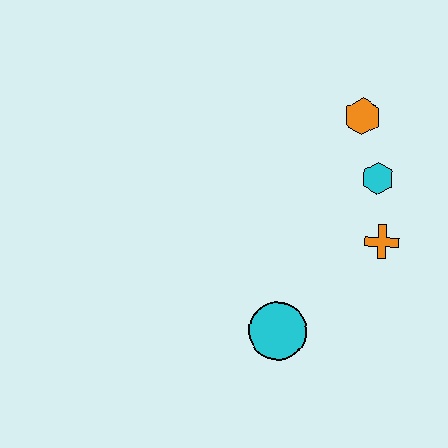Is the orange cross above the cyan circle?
Yes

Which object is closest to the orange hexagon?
The cyan hexagon is closest to the orange hexagon.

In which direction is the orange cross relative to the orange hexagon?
The orange cross is below the orange hexagon.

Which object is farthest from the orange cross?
The cyan circle is farthest from the orange cross.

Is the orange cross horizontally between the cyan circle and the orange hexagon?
No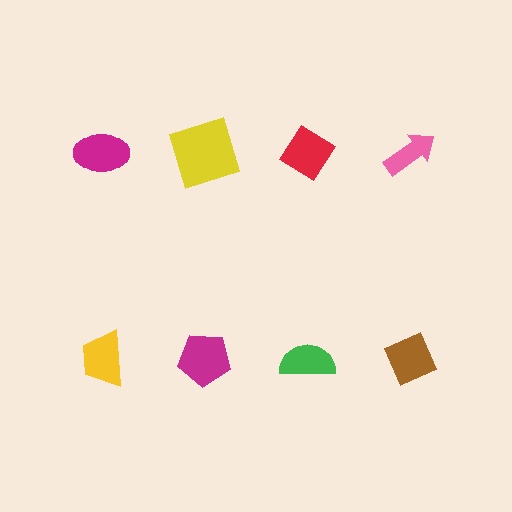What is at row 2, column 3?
A green semicircle.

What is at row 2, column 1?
A yellow trapezoid.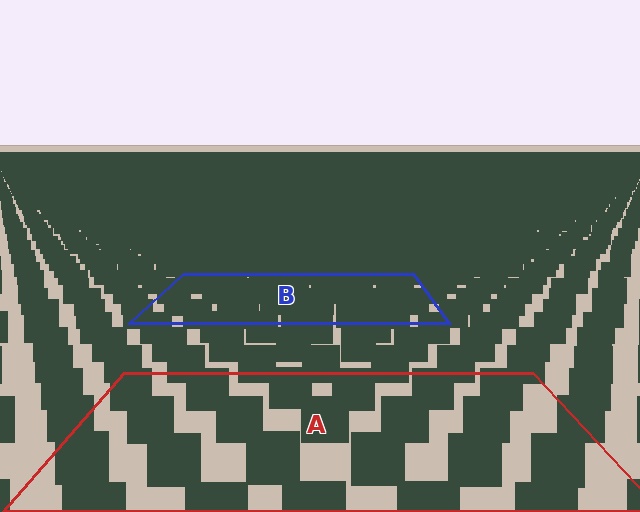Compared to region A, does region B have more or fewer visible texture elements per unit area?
Region B has more texture elements per unit area — they are packed more densely because it is farther away.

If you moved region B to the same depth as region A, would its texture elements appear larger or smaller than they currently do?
They would appear larger. At a closer depth, the same texture elements are projected at a bigger on-screen size.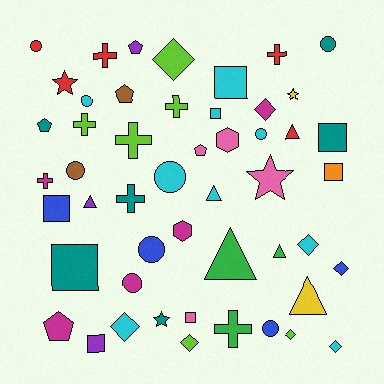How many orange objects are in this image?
There is 1 orange object.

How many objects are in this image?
There are 50 objects.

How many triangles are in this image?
There are 6 triangles.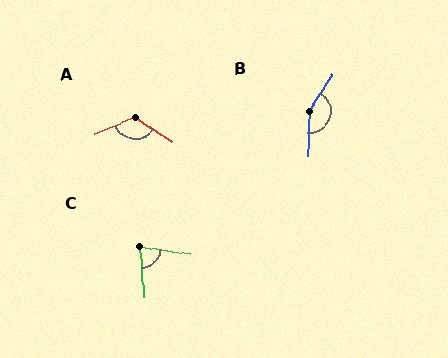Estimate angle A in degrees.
Approximately 124 degrees.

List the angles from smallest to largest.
C (77°), A (124°), B (149°).